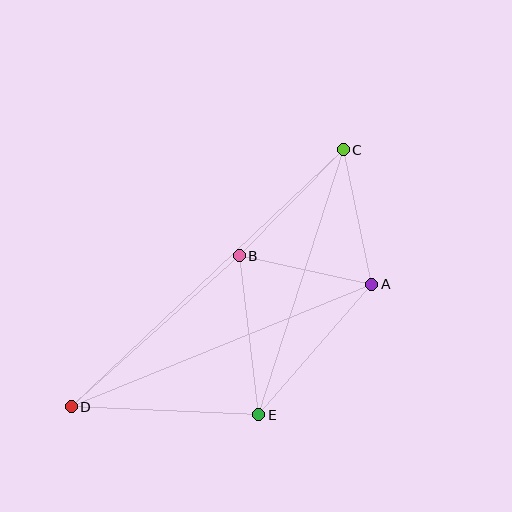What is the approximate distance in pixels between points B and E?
The distance between B and E is approximately 160 pixels.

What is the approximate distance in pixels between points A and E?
The distance between A and E is approximately 172 pixels.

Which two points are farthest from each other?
Points C and D are farthest from each other.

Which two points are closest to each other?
Points A and B are closest to each other.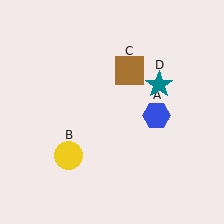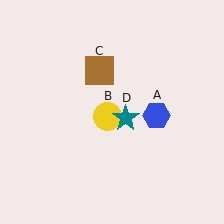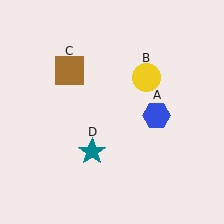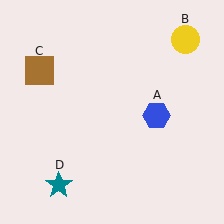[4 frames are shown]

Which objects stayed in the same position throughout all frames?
Blue hexagon (object A) remained stationary.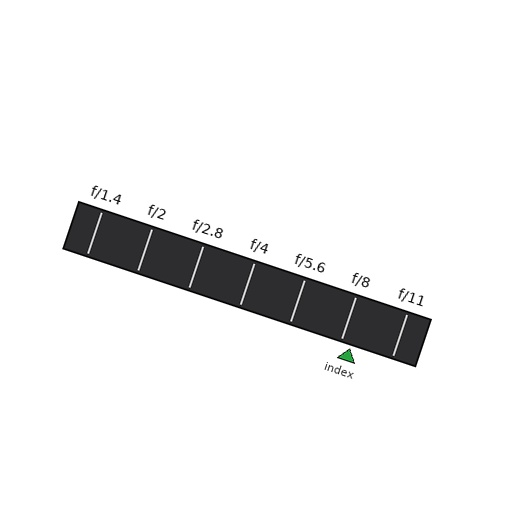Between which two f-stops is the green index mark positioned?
The index mark is between f/8 and f/11.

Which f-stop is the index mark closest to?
The index mark is closest to f/8.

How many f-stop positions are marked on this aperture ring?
There are 7 f-stop positions marked.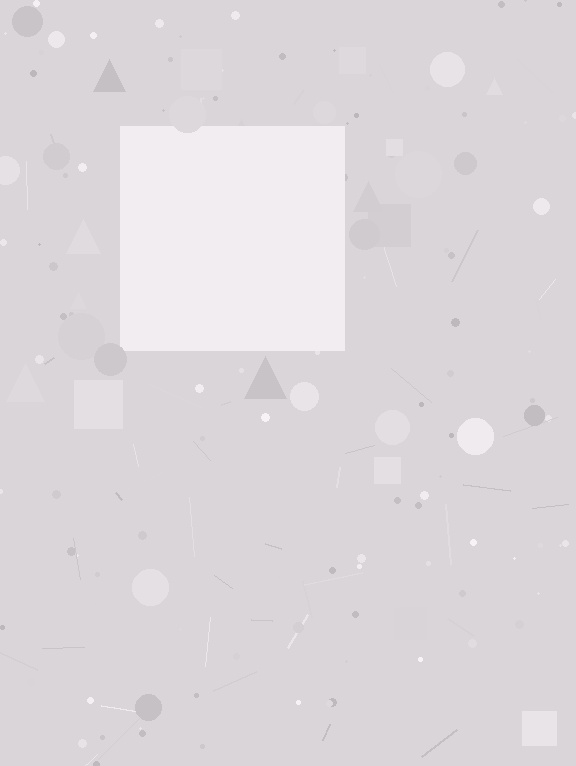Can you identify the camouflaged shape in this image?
The camouflaged shape is a square.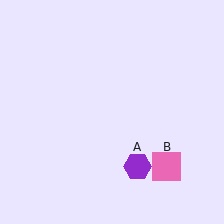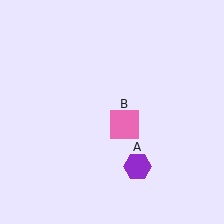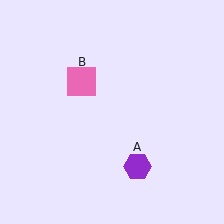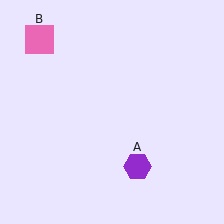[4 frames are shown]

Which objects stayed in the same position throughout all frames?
Purple hexagon (object A) remained stationary.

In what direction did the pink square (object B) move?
The pink square (object B) moved up and to the left.